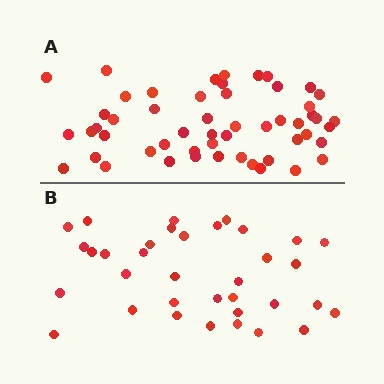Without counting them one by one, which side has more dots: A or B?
Region A (the top region) has more dots.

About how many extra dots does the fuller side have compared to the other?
Region A has approximately 20 more dots than region B.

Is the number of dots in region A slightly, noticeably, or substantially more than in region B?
Region A has substantially more. The ratio is roughly 1.5 to 1.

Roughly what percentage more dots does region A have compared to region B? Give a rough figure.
About 50% more.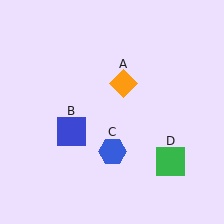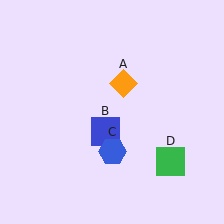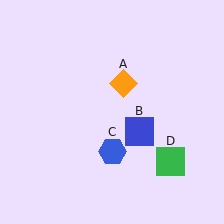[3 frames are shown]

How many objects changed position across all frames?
1 object changed position: blue square (object B).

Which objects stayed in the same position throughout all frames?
Orange diamond (object A) and blue hexagon (object C) and green square (object D) remained stationary.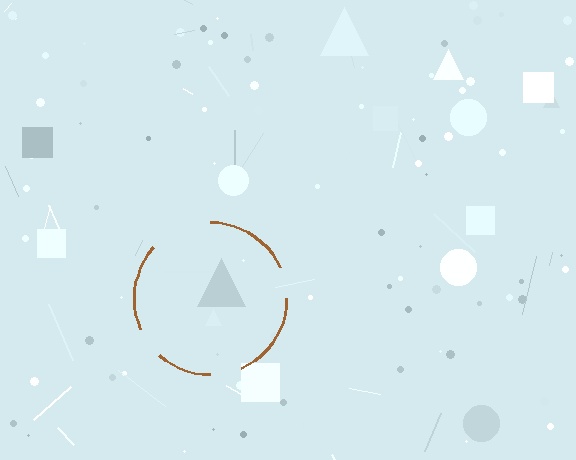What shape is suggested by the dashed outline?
The dashed outline suggests a circle.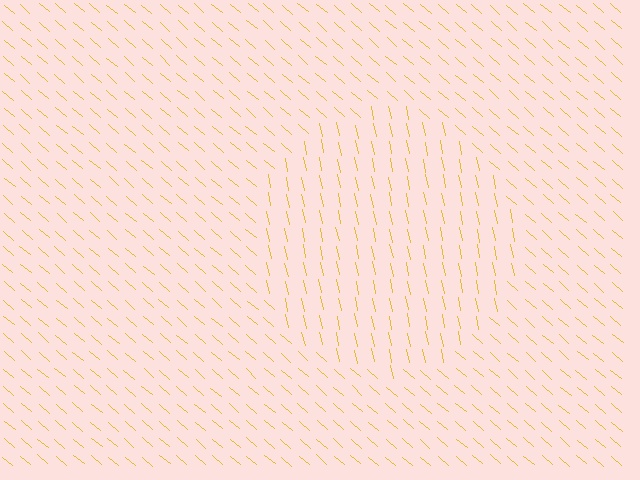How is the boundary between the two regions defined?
The boundary is defined purely by a change in line orientation (approximately 38 degrees difference). All lines are the same color and thickness.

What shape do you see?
I see a circle.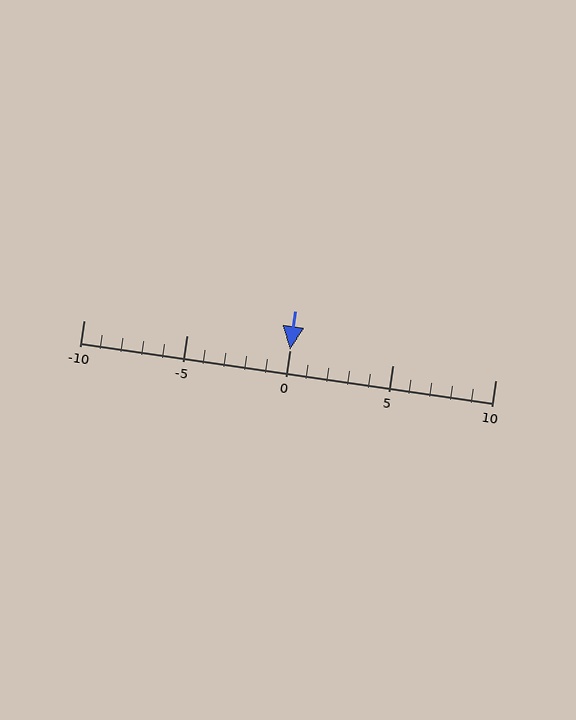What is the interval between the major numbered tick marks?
The major tick marks are spaced 5 units apart.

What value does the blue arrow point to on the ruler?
The blue arrow points to approximately 0.